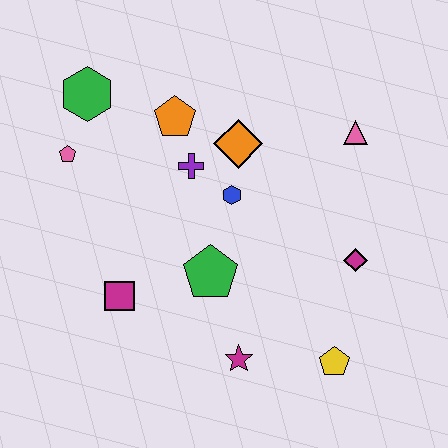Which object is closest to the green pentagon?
The blue hexagon is closest to the green pentagon.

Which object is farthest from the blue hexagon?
The yellow pentagon is farthest from the blue hexagon.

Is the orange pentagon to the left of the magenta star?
Yes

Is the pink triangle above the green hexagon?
No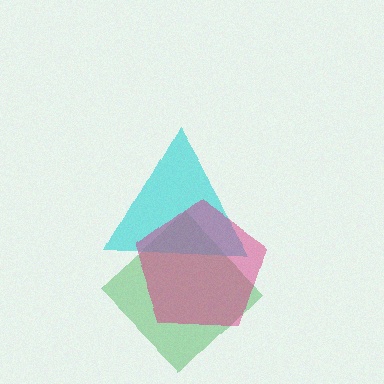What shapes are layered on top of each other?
The layered shapes are: a green diamond, a cyan triangle, a magenta pentagon.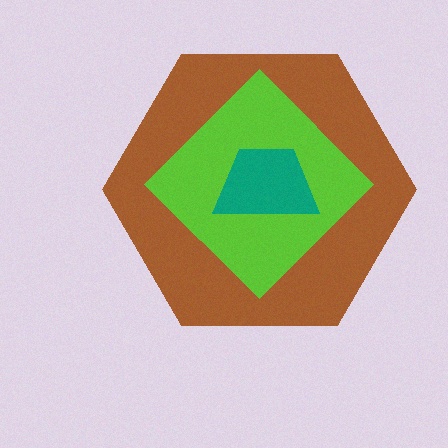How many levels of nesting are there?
3.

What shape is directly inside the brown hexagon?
The lime diamond.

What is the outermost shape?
The brown hexagon.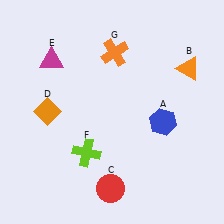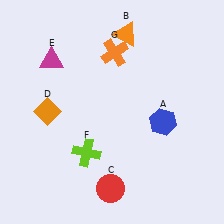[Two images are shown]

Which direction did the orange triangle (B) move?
The orange triangle (B) moved left.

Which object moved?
The orange triangle (B) moved left.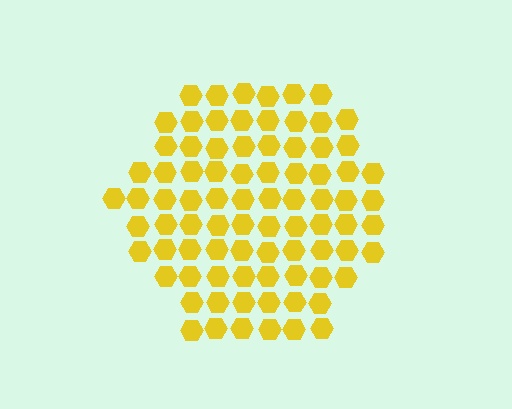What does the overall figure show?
The overall figure shows a hexagon.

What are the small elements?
The small elements are hexagons.